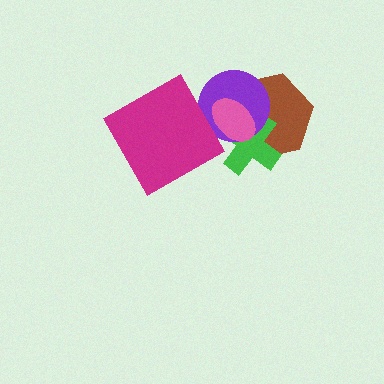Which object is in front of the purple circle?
The pink ellipse is in front of the purple circle.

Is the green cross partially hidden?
Yes, it is partially covered by another shape.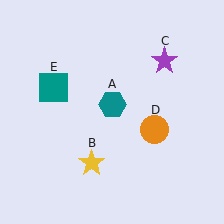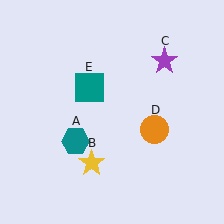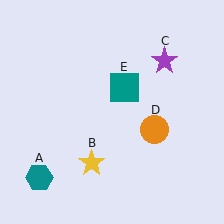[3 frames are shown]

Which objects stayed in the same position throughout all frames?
Yellow star (object B) and purple star (object C) and orange circle (object D) remained stationary.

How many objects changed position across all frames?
2 objects changed position: teal hexagon (object A), teal square (object E).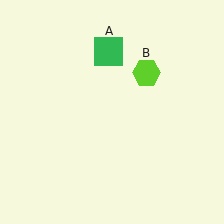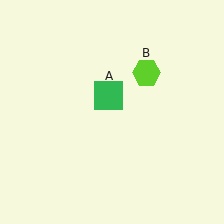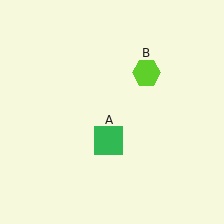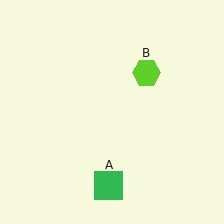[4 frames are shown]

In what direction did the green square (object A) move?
The green square (object A) moved down.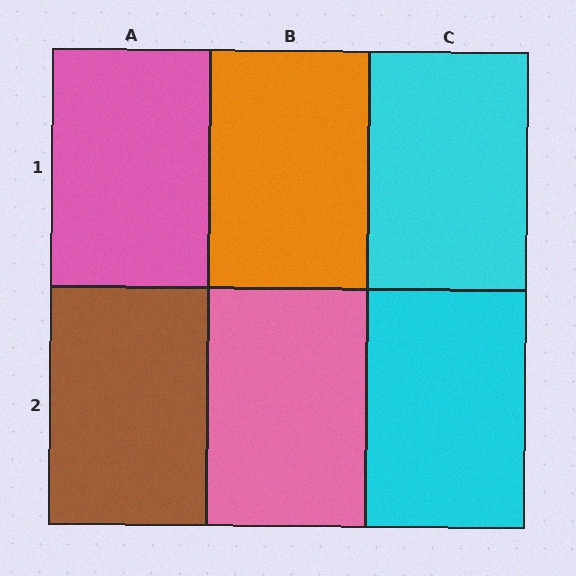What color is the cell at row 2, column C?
Cyan.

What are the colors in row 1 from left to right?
Pink, orange, cyan.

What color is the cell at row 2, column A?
Brown.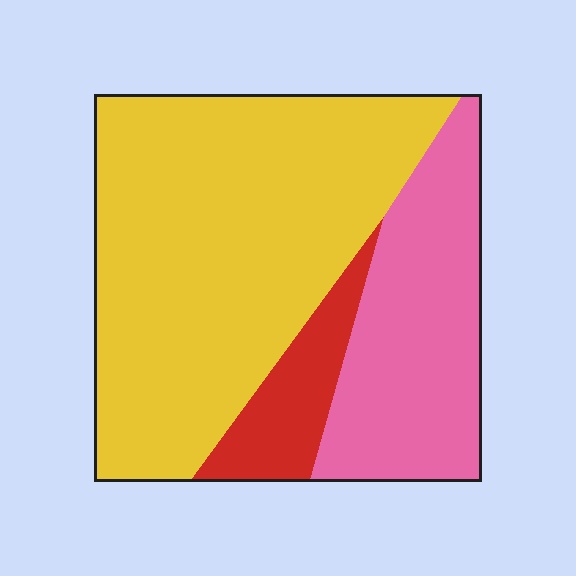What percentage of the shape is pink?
Pink covers 29% of the shape.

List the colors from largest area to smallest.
From largest to smallest: yellow, pink, red.